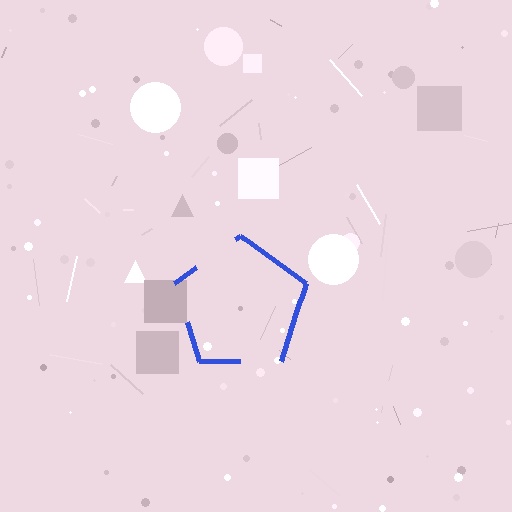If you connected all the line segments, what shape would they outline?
They would outline a pentagon.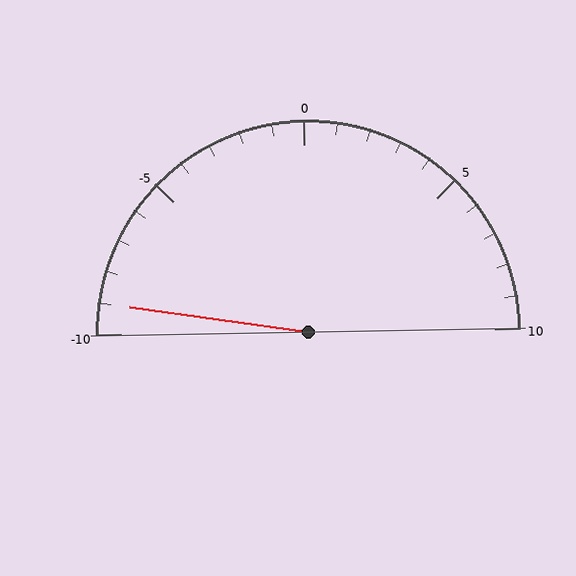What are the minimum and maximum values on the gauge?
The gauge ranges from -10 to 10.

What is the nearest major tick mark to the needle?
The nearest major tick mark is -10.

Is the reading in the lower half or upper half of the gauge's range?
The reading is in the lower half of the range (-10 to 10).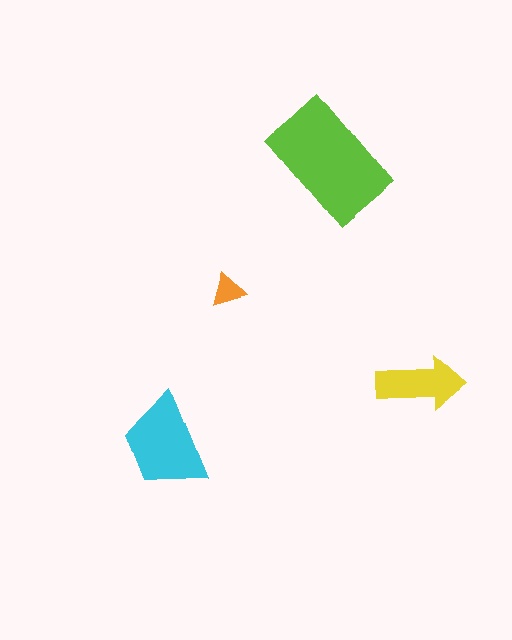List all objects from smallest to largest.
The orange triangle, the yellow arrow, the cyan trapezoid, the lime rectangle.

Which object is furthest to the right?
The yellow arrow is rightmost.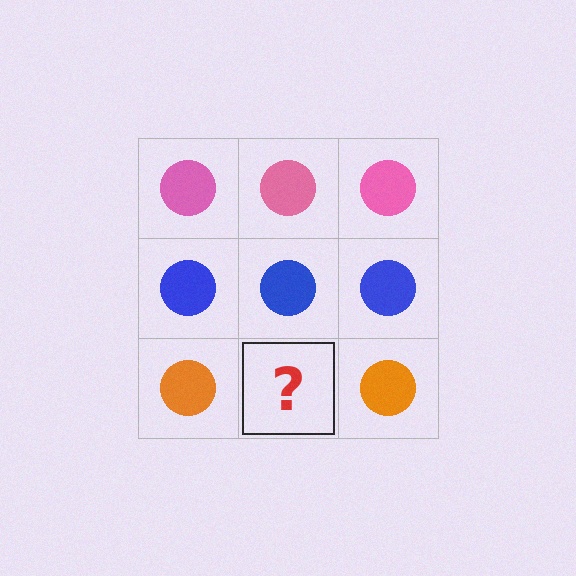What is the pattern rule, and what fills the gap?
The rule is that each row has a consistent color. The gap should be filled with an orange circle.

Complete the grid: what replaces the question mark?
The question mark should be replaced with an orange circle.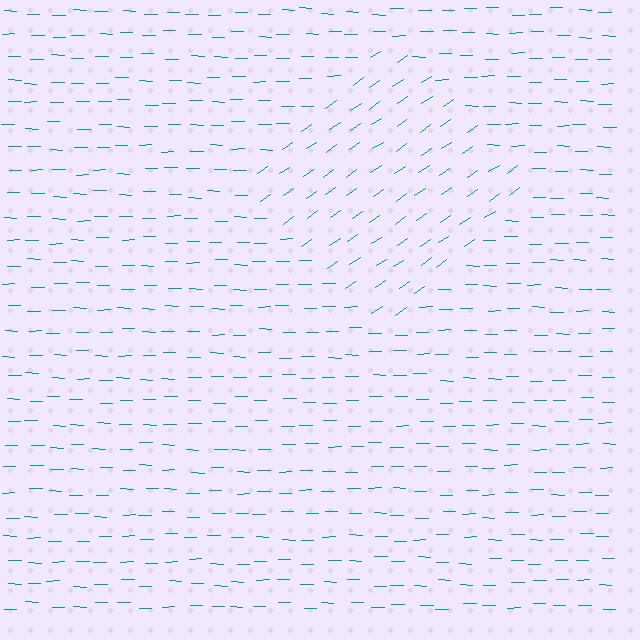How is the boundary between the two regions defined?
The boundary is defined purely by a change in line orientation (approximately 35 degrees difference). All lines are the same color and thickness.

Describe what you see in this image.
The image is filled with small teal line segments. A diamond region in the image has lines oriented differently from the surrounding lines, creating a visible texture boundary.